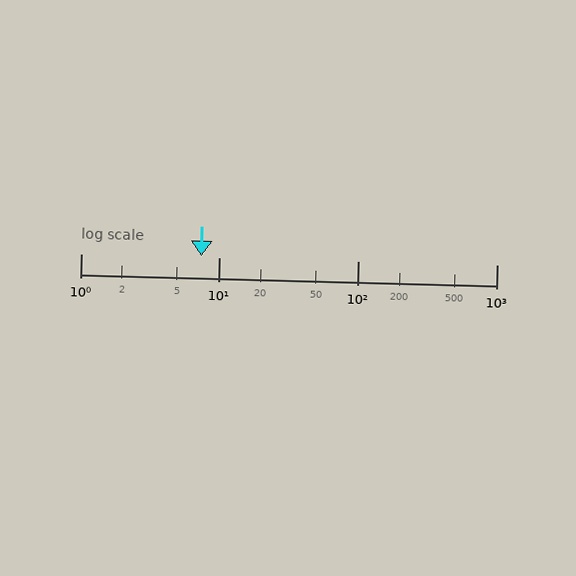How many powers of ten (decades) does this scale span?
The scale spans 3 decades, from 1 to 1000.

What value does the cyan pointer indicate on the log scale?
The pointer indicates approximately 7.4.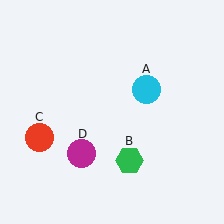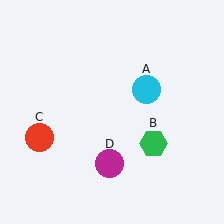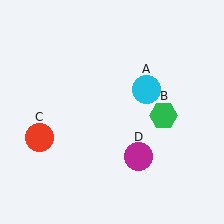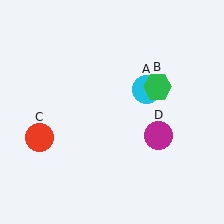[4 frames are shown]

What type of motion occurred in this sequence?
The green hexagon (object B), magenta circle (object D) rotated counterclockwise around the center of the scene.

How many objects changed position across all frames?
2 objects changed position: green hexagon (object B), magenta circle (object D).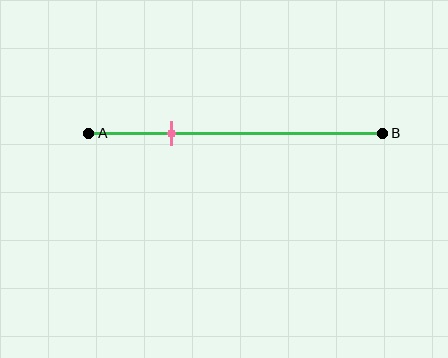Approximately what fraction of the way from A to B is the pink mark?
The pink mark is approximately 30% of the way from A to B.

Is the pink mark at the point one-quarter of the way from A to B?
No, the mark is at about 30% from A, not at the 25% one-quarter point.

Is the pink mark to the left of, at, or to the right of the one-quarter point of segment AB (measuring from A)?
The pink mark is to the right of the one-quarter point of segment AB.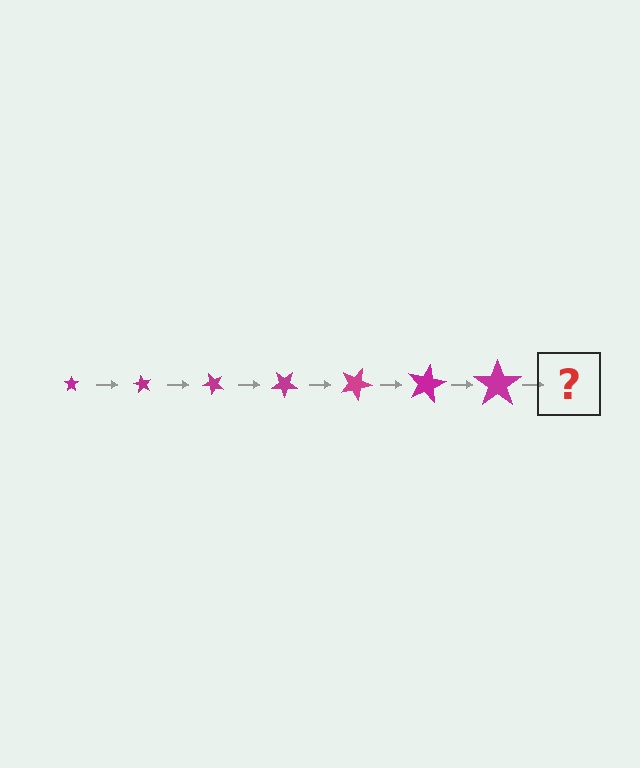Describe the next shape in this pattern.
It should be a star, larger than the previous one and rotated 420 degrees from the start.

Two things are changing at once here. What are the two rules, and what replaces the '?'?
The two rules are that the star grows larger each step and it rotates 60 degrees each step. The '?' should be a star, larger than the previous one and rotated 420 degrees from the start.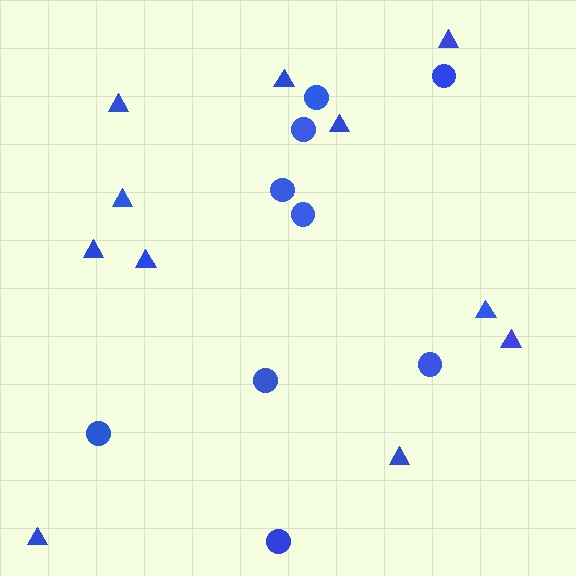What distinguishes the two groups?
There are 2 groups: one group of triangles (11) and one group of circles (9).